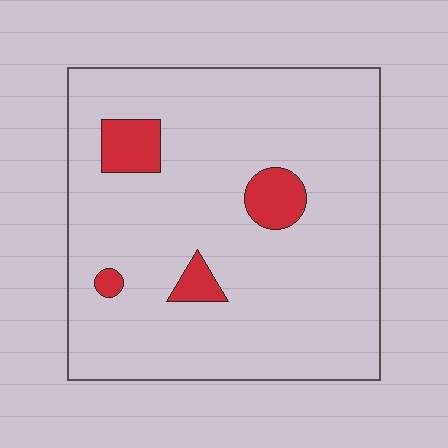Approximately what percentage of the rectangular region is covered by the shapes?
Approximately 10%.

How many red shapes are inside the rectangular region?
4.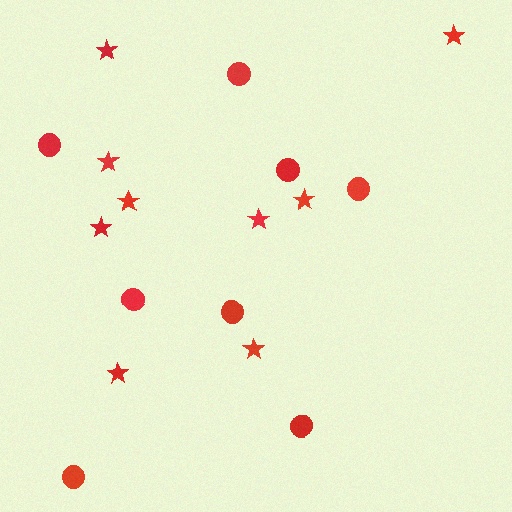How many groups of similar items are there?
There are 2 groups: one group of circles (8) and one group of stars (9).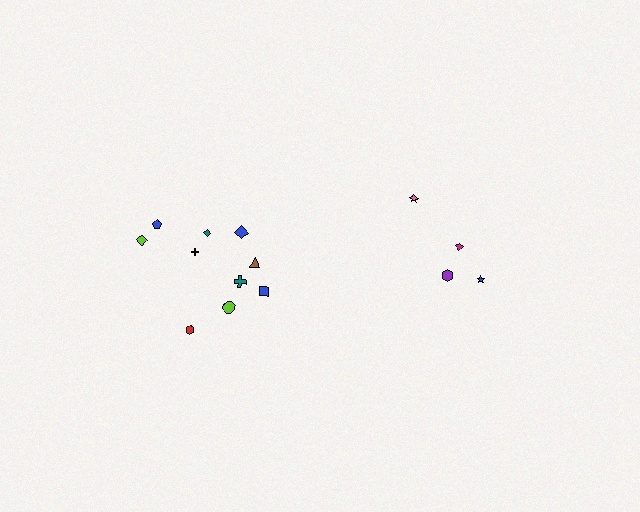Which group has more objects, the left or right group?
The left group.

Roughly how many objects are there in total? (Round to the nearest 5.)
Roughly 15 objects in total.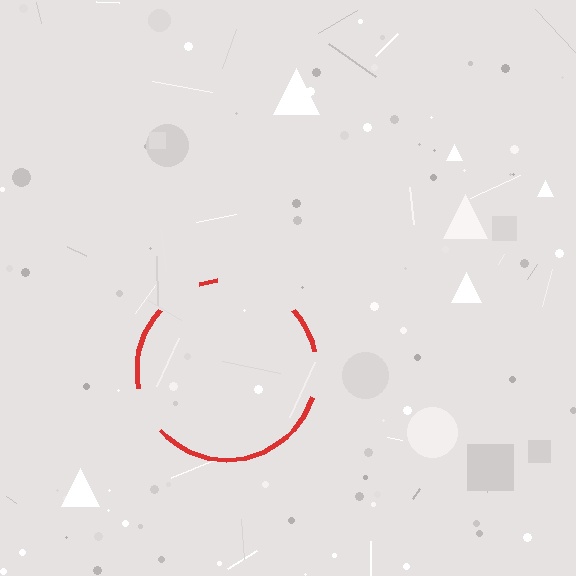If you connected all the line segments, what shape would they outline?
They would outline a circle.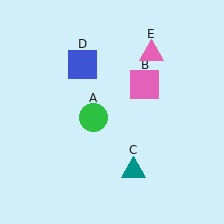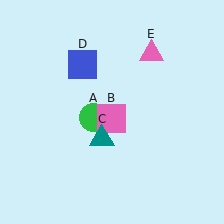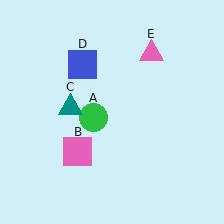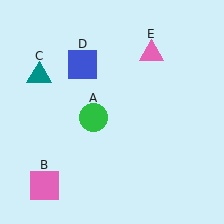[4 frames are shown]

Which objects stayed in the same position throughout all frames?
Green circle (object A) and blue square (object D) and pink triangle (object E) remained stationary.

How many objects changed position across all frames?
2 objects changed position: pink square (object B), teal triangle (object C).